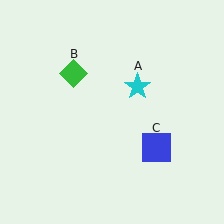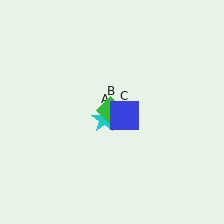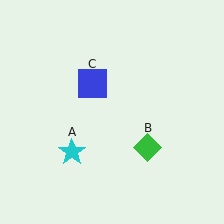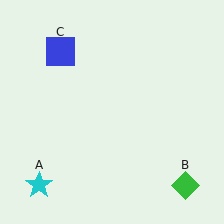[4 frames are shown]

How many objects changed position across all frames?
3 objects changed position: cyan star (object A), green diamond (object B), blue square (object C).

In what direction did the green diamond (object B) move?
The green diamond (object B) moved down and to the right.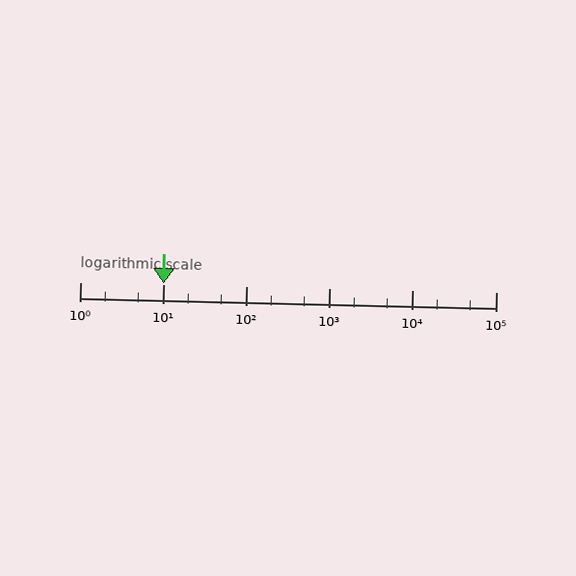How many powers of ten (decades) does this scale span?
The scale spans 5 decades, from 1 to 100000.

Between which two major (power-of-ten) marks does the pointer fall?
The pointer is between 10 and 100.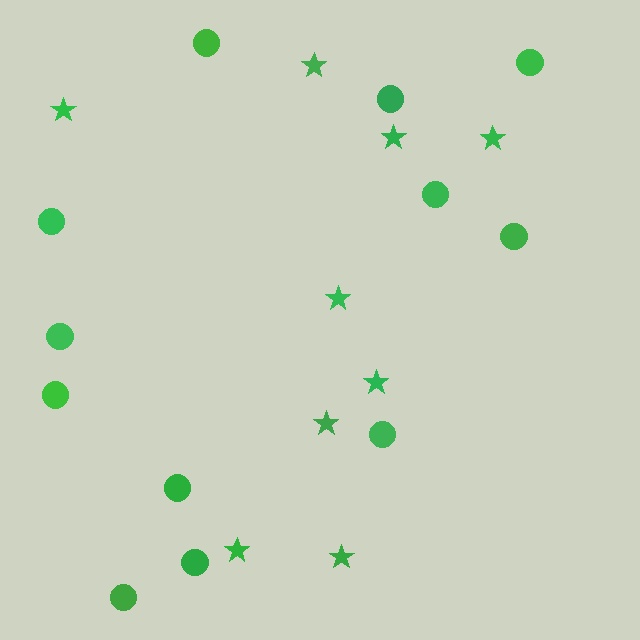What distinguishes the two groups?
There are 2 groups: one group of circles (12) and one group of stars (9).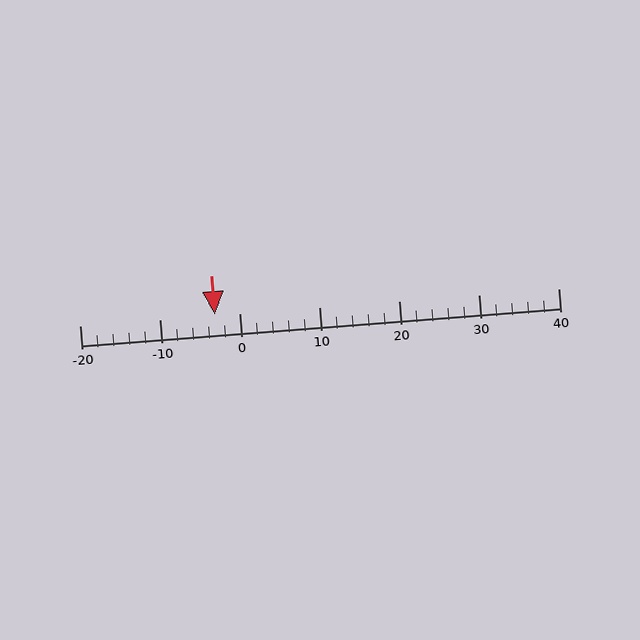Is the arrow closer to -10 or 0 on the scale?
The arrow is closer to 0.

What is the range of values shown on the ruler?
The ruler shows values from -20 to 40.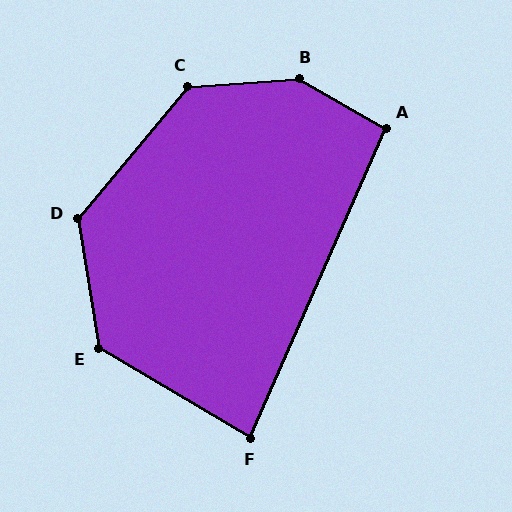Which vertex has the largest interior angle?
B, at approximately 146 degrees.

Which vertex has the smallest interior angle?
F, at approximately 83 degrees.